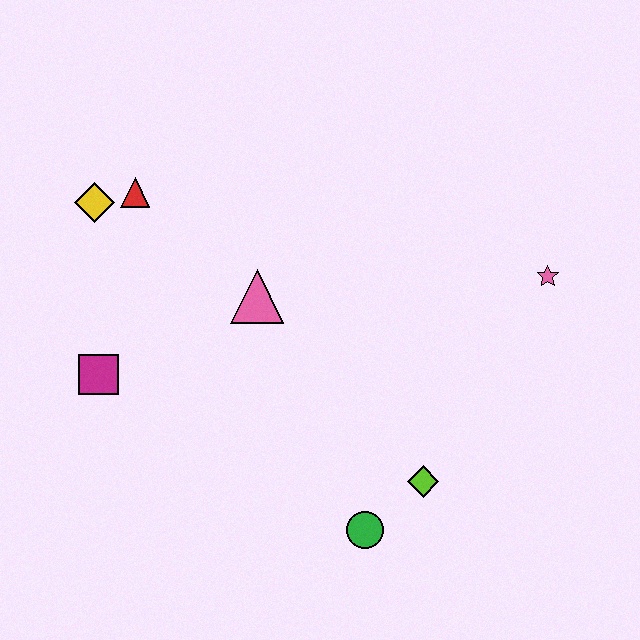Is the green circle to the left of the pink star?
Yes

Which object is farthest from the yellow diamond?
The pink star is farthest from the yellow diamond.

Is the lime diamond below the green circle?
No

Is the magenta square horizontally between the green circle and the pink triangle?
No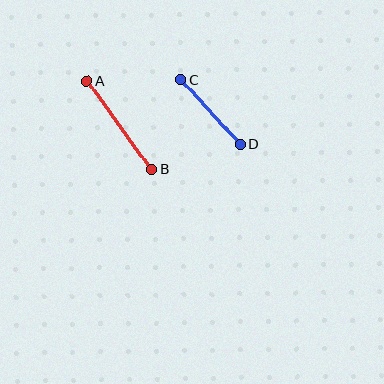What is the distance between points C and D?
The distance is approximately 88 pixels.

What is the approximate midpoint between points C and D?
The midpoint is at approximately (211, 112) pixels.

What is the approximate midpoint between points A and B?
The midpoint is at approximately (119, 125) pixels.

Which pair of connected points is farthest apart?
Points A and B are farthest apart.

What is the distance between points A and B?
The distance is approximately 109 pixels.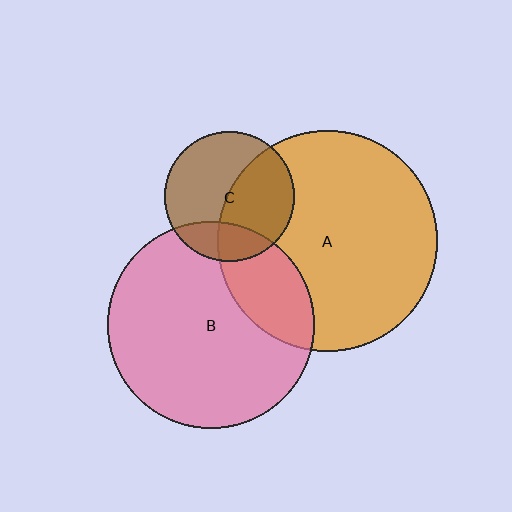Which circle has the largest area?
Circle A (orange).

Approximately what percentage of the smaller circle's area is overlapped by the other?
Approximately 20%.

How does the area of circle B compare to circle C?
Approximately 2.5 times.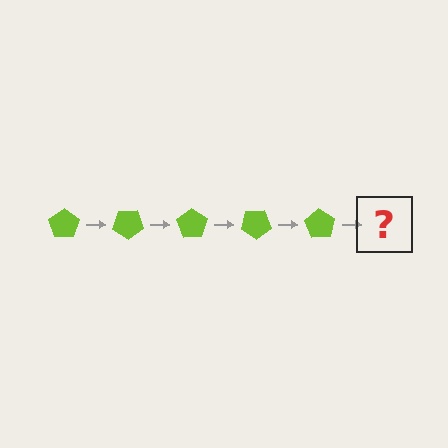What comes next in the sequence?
The next element should be a lime pentagon rotated 175 degrees.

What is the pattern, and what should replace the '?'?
The pattern is that the pentagon rotates 35 degrees each step. The '?' should be a lime pentagon rotated 175 degrees.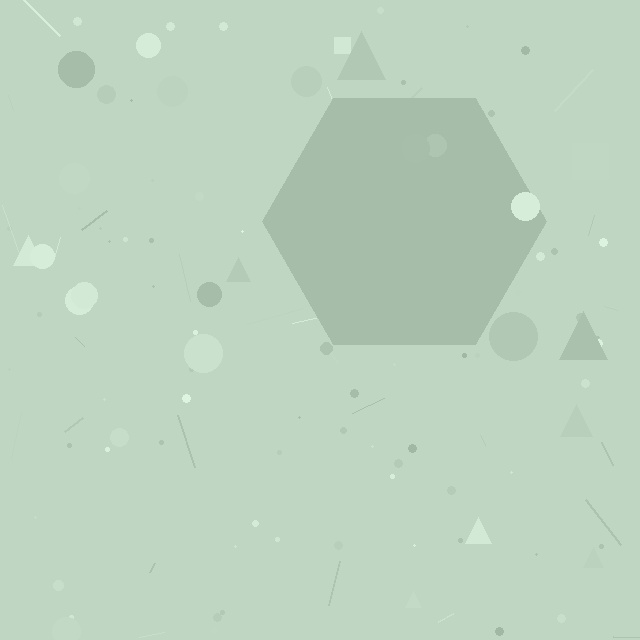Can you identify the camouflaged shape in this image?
The camouflaged shape is a hexagon.